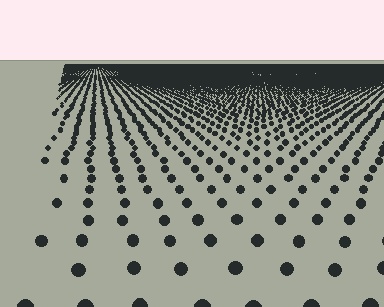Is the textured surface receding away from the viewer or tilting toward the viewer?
The surface is receding away from the viewer. Texture elements get smaller and denser toward the top.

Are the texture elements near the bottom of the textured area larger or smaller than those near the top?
Larger. Near the bottom, elements are closer to the viewer and appear at a bigger on-screen size.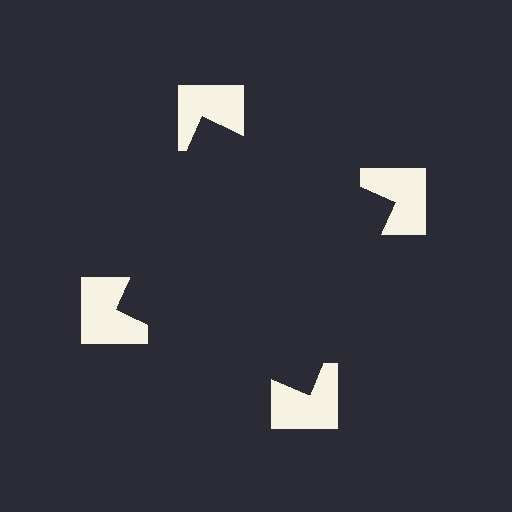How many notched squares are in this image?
There are 4 — one at each vertex of the illusory square.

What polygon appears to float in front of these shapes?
An illusory square — its edges are inferred from the aligned wedge cuts in the notched squares, not physically drawn.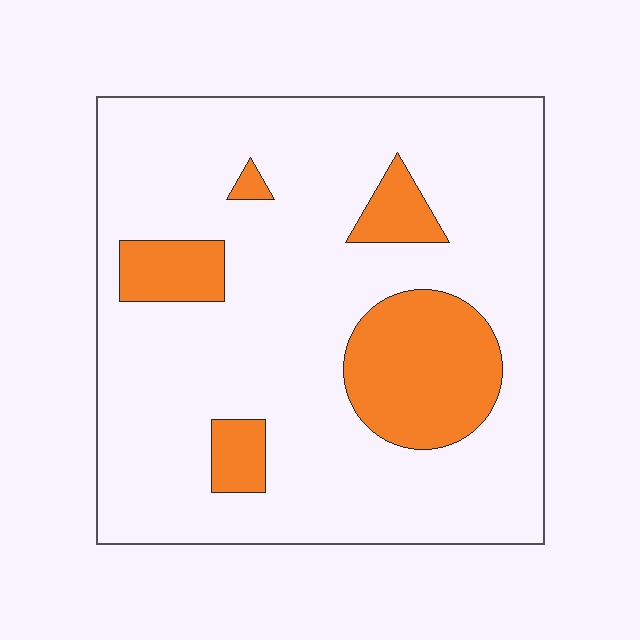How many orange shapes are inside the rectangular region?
5.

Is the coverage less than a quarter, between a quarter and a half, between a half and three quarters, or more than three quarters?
Less than a quarter.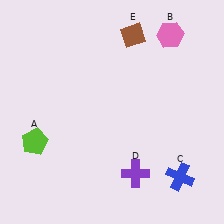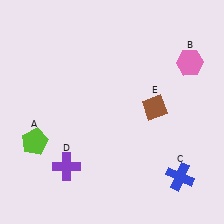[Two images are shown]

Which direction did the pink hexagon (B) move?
The pink hexagon (B) moved down.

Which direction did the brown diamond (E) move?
The brown diamond (E) moved down.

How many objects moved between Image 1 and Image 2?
3 objects moved between the two images.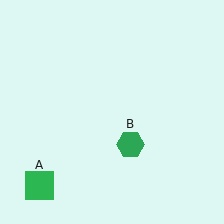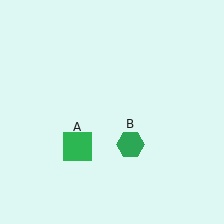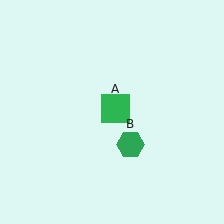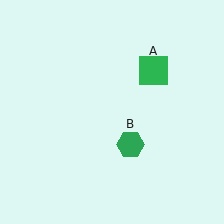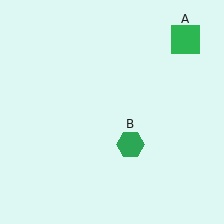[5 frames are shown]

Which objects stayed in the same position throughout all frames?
Green hexagon (object B) remained stationary.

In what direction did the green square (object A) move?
The green square (object A) moved up and to the right.